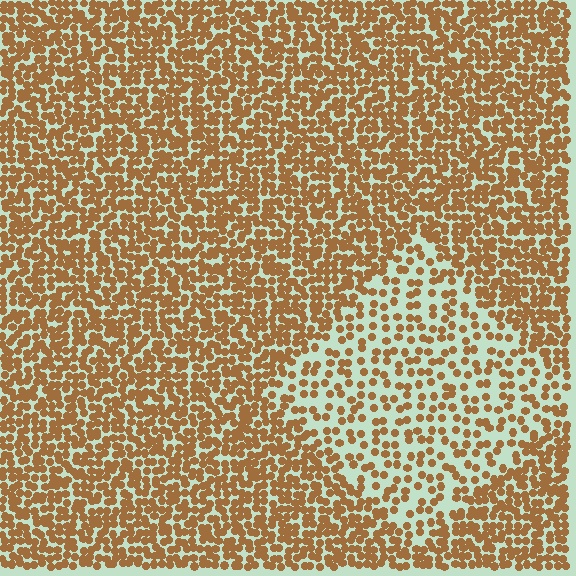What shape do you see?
I see a diamond.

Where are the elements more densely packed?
The elements are more densely packed outside the diamond boundary.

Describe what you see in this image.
The image contains small brown elements arranged at two different densities. A diamond-shaped region is visible where the elements are less densely packed than the surrounding area.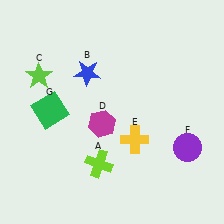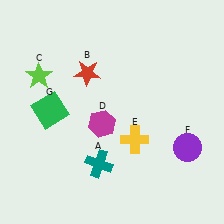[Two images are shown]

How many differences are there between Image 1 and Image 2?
There are 2 differences between the two images.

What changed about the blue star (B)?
In Image 1, B is blue. In Image 2, it changed to red.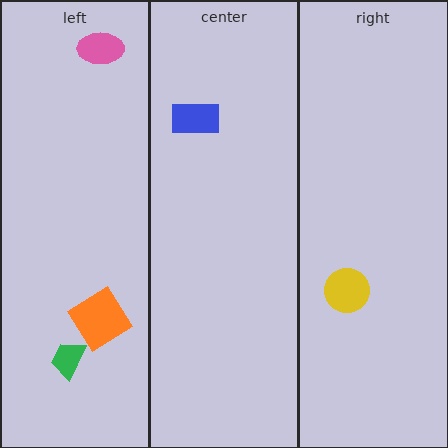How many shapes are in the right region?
1.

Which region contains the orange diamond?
The left region.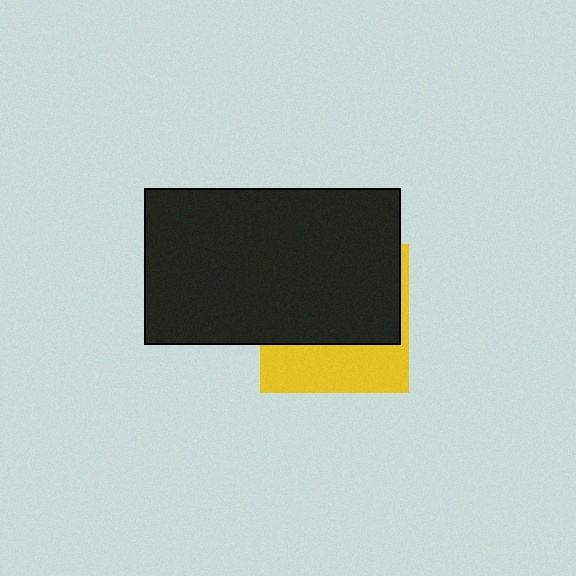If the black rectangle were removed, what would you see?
You would see the complete yellow square.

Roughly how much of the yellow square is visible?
A small part of it is visible (roughly 36%).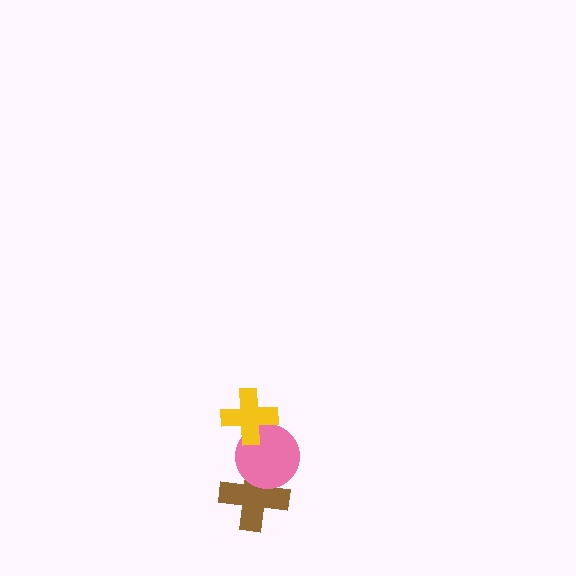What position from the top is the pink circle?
The pink circle is 2nd from the top.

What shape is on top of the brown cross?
The pink circle is on top of the brown cross.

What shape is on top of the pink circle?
The yellow cross is on top of the pink circle.